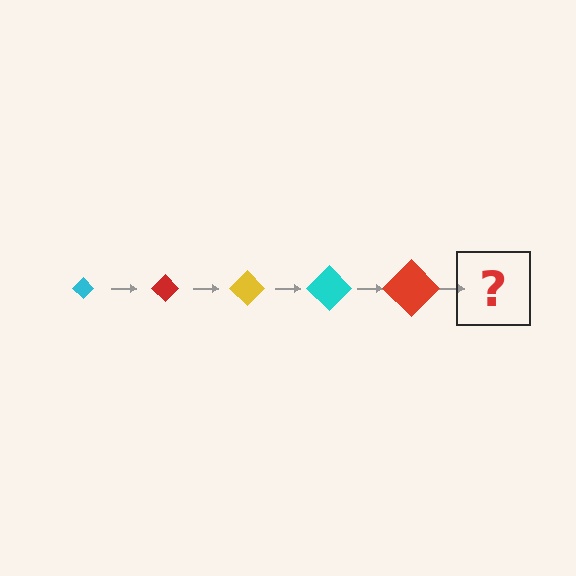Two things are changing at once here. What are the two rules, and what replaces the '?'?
The two rules are that the diamond grows larger each step and the color cycles through cyan, red, and yellow. The '?' should be a yellow diamond, larger than the previous one.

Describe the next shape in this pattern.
It should be a yellow diamond, larger than the previous one.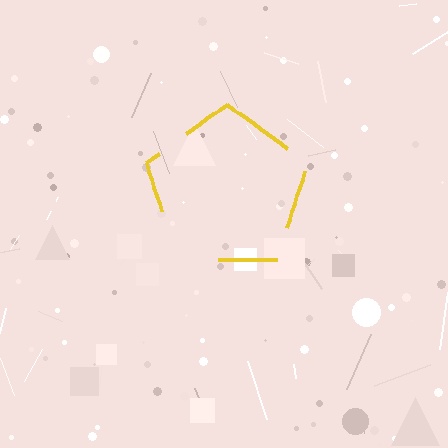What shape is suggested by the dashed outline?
The dashed outline suggests a pentagon.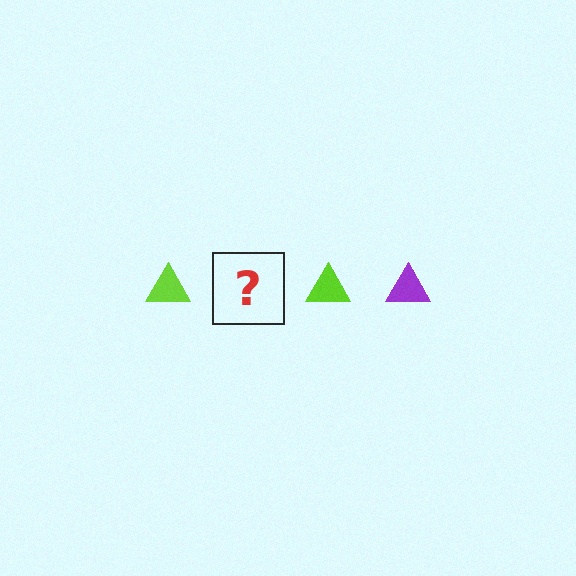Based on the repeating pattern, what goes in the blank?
The blank should be a purple triangle.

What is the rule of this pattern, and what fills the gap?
The rule is that the pattern cycles through lime, purple triangles. The gap should be filled with a purple triangle.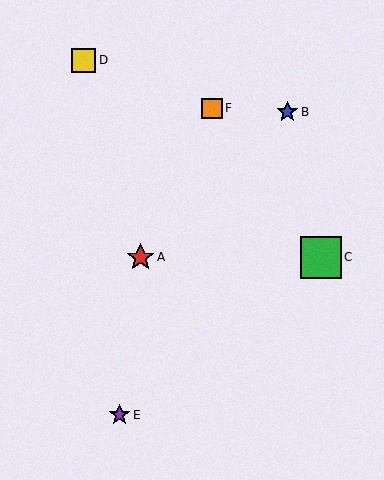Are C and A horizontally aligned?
Yes, both are at y≈257.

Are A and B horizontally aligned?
No, A is at y≈257 and B is at y≈112.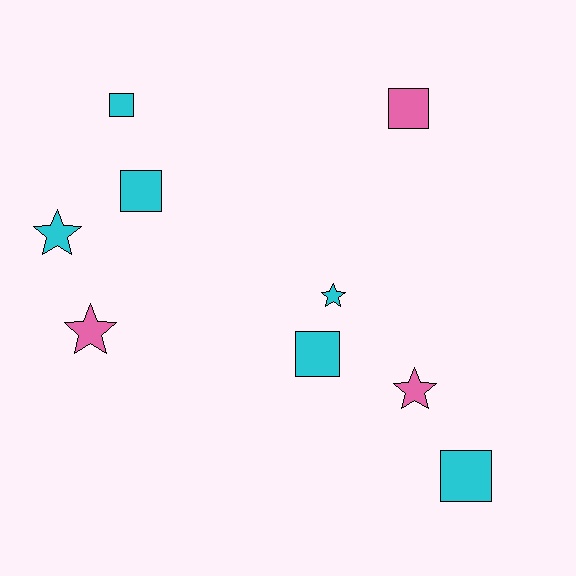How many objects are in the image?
There are 9 objects.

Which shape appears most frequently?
Square, with 5 objects.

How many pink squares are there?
There is 1 pink square.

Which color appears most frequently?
Cyan, with 6 objects.